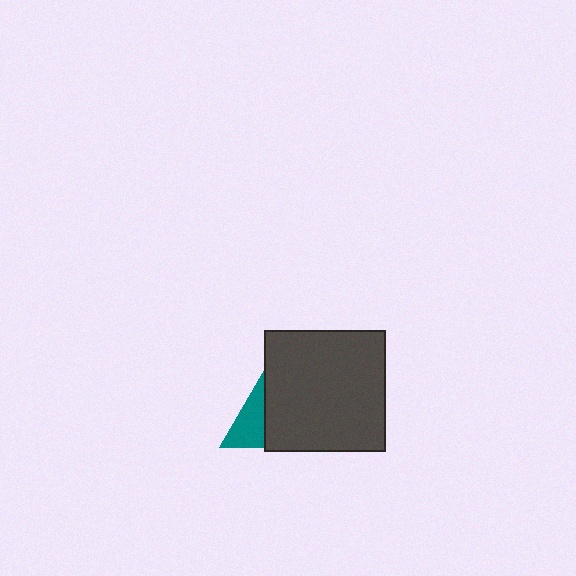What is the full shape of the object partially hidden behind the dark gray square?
The partially hidden object is a teal triangle.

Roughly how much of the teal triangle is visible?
A small part of it is visible (roughly 33%).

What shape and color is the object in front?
The object in front is a dark gray square.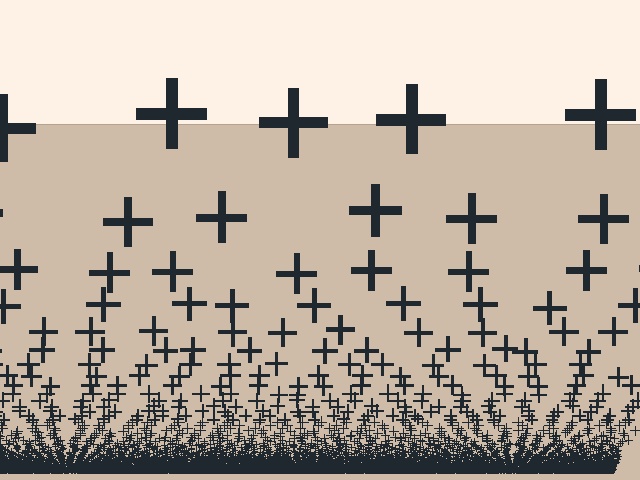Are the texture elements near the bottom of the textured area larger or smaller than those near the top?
Smaller. The gradient is inverted — elements near the bottom are smaller and denser.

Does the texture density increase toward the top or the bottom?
Density increases toward the bottom.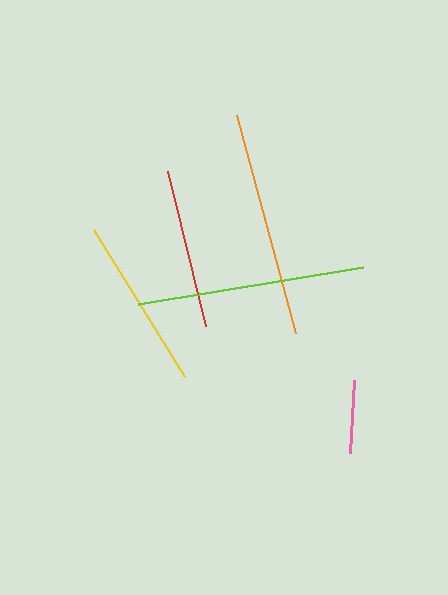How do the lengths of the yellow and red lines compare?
The yellow and red lines are approximately the same length.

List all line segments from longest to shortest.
From longest to shortest: lime, orange, yellow, red, pink.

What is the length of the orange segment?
The orange segment is approximately 226 pixels long.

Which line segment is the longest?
The lime line is the longest at approximately 228 pixels.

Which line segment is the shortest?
The pink line is the shortest at approximately 73 pixels.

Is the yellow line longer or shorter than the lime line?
The lime line is longer than the yellow line.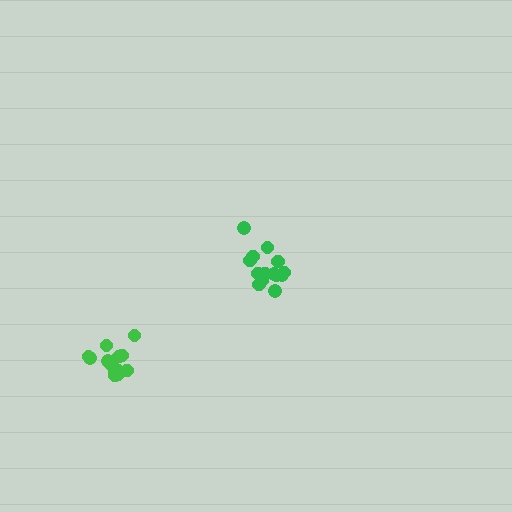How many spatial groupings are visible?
There are 2 spatial groupings.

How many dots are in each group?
Group 1: 13 dots, Group 2: 14 dots (27 total).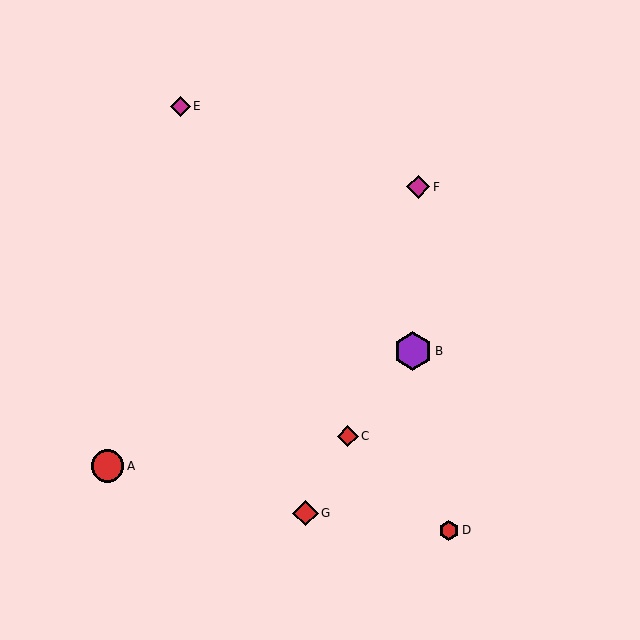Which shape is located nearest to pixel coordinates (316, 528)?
The red diamond (labeled G) at (305, 513) is nearest to that location.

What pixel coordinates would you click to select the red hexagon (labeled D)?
Click at (449, 530) to select the red hexagon D.